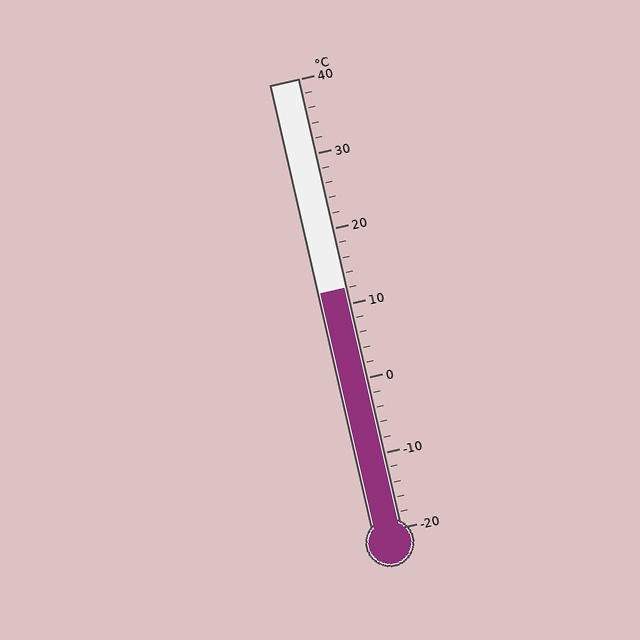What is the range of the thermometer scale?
The thermometer scale ranges from -20°C to 40°C.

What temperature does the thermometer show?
The thermometer shows approximately 12°C.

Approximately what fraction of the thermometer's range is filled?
The thermometer is filled to approximately 55% of its range.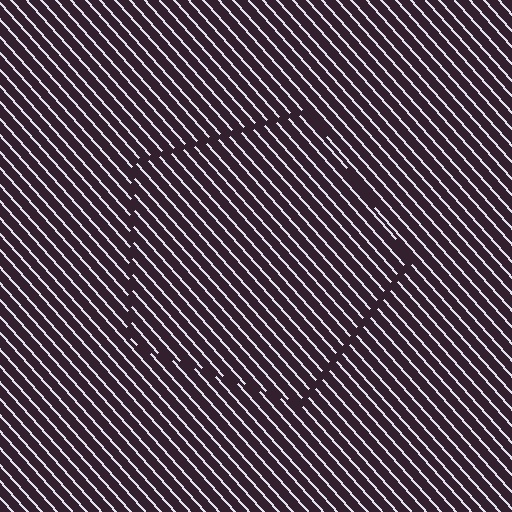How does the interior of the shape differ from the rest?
The interior of the shape contains the same grating, shifted by half a period — the contour is defined by the phase discontinuity where line-ends from the inner and outer gratings abut.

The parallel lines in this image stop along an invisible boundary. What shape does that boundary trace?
An illusory pentagon. The interior of the shape contains the same grating, shifted by half a period — the contour is defined by the phase discontinuity where line-ends from the inner and outer gratings abut.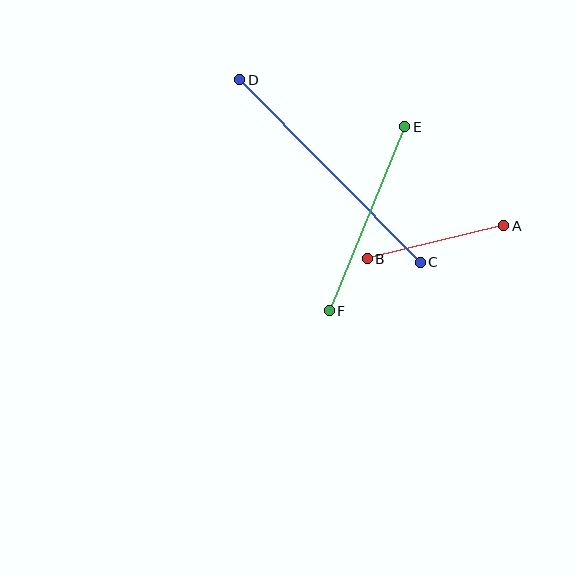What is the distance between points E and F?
The distance is approximately 199 pixels.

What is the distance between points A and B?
The distance is approximately 140 pixels.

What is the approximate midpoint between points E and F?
The midpoint is at approximately (367, 219) pixels.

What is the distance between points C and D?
The distance is approximately 257 pixels.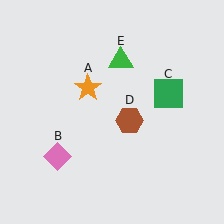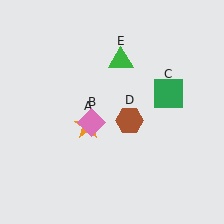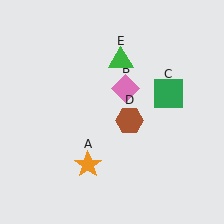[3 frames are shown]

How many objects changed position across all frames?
2 objects changed position: orange star (object A), pink diamond (object B).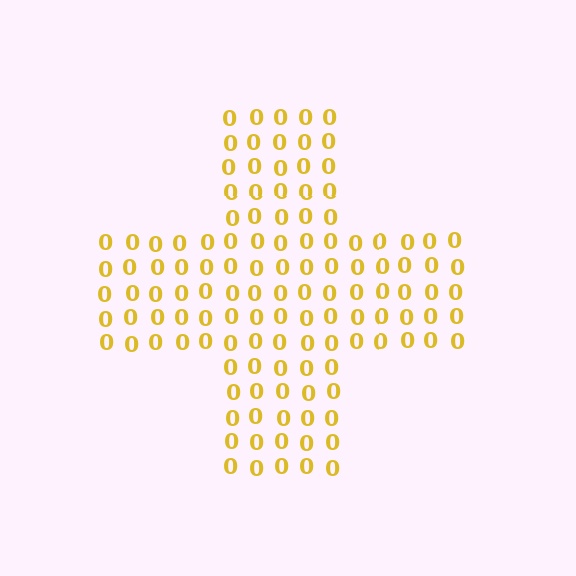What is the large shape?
The large shape is a cross.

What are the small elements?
The small elements are digit 0's.